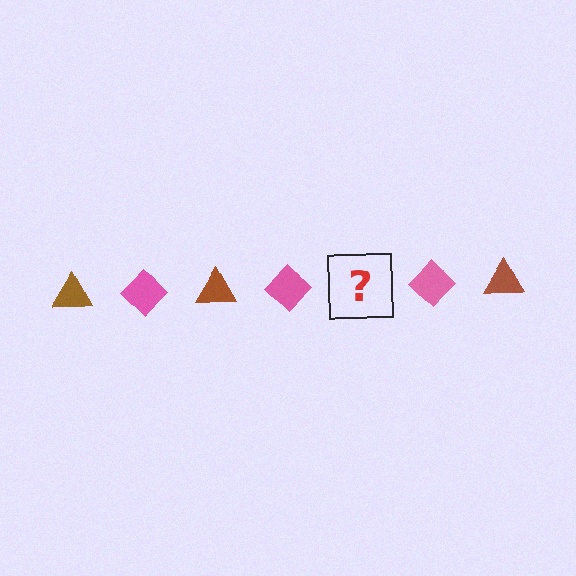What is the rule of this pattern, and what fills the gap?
The rule is that the pattern alternates between brown triangle and pink diamond. The gap should be filled with a brown triangle.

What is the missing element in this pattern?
The missing element is a brown triangle.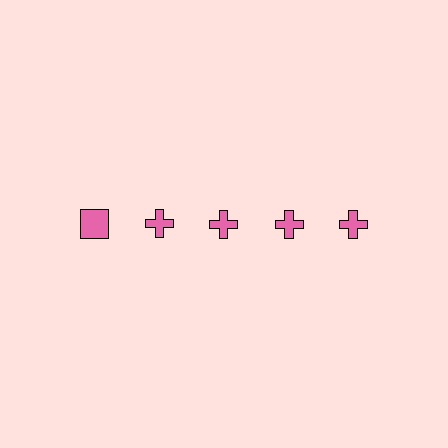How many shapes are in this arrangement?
There are 5 shapes arranged in a grid pattern.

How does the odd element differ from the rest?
It has a different shape: square instead of cross.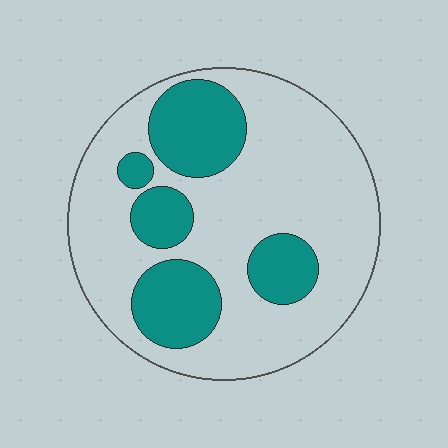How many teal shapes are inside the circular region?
5.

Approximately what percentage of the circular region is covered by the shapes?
Approximately 30%.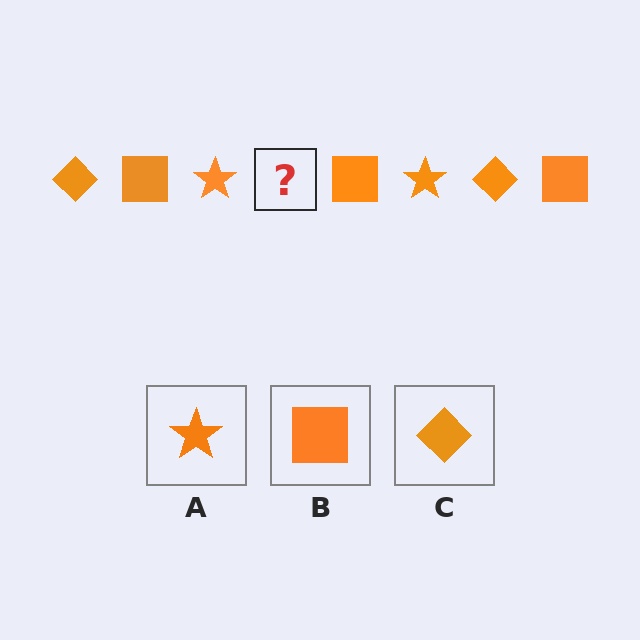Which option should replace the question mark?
Option C.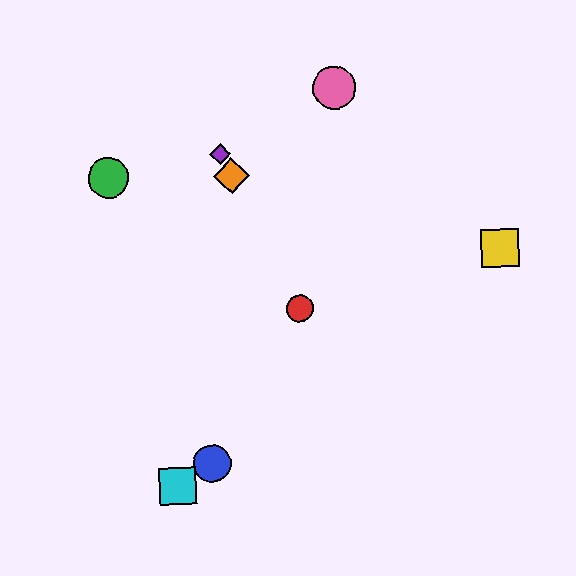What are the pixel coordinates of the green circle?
The green circle is at (108, 178).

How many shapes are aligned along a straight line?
3 shapes (the red circle, the purple diamond, the orange diamond) are aligned along a straight line.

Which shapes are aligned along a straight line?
The red circle, the purple diamond, the orange diamond are aligned along a straight line.